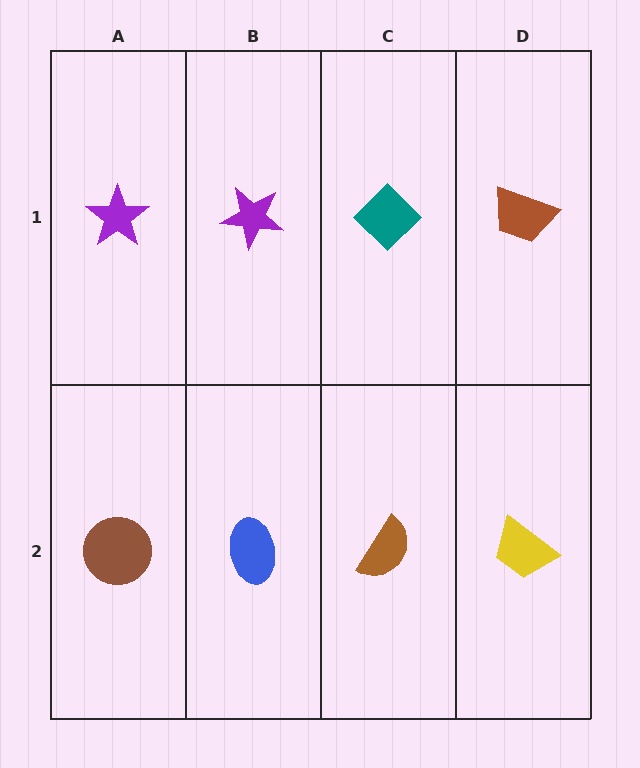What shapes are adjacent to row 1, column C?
A brown semicircle (row 2, column C), a purple star (row 1, column B), a brown trapezoid (row 1, column D).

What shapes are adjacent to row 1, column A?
A brown circle (row 2, column A), a purple star (row 1, column B).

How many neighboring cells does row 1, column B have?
3.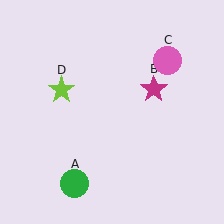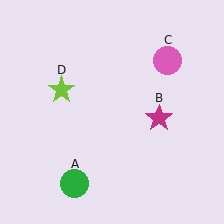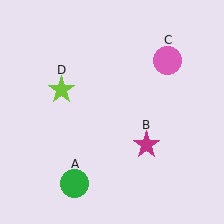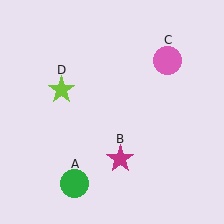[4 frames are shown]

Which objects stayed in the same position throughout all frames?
Green circle (object A) and pink circle (object C) and lime star (object D) remained stationary.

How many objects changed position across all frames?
1 object changed position: magenta star (object B).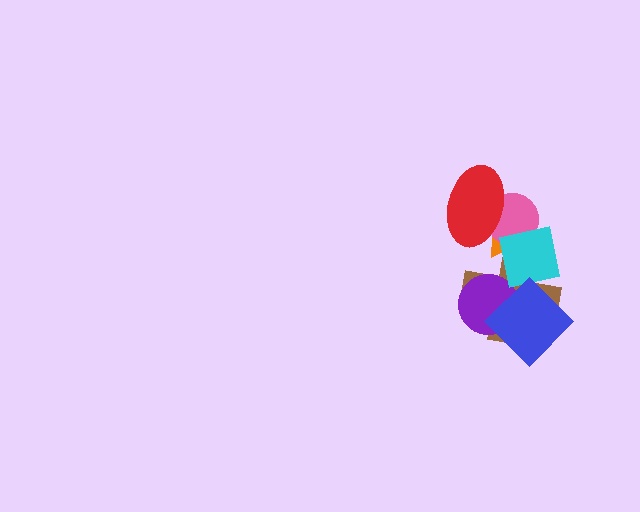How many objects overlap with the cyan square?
4 objects overlap with the cyan square.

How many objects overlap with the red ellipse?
2 objects overlap with the red ellipse.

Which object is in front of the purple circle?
The blue diamond is in front of the purple circle.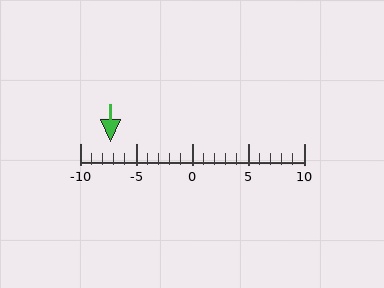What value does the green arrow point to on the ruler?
The green arrow points to approximately -7.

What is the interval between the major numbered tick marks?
The major tick marks are spaced 5 units apart.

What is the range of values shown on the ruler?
The ruler shows values from -10 to 10.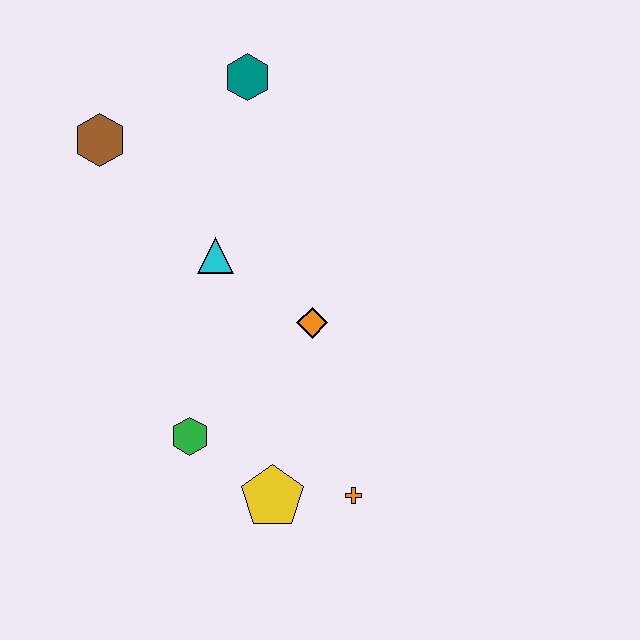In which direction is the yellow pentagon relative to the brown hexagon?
The yellow pentagon is below the brown hexagon.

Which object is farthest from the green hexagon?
The teal hexagon is farthest from the green hexagon.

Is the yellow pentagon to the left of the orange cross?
Yes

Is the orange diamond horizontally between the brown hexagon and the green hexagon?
No